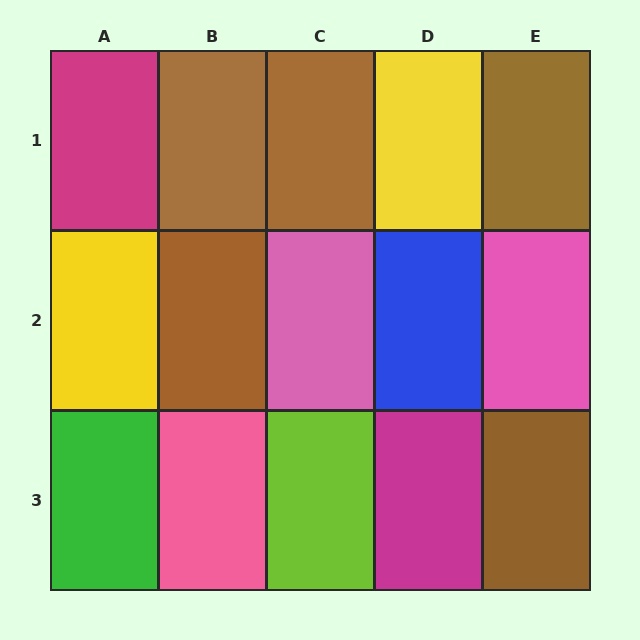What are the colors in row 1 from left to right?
Magenta, brown, brown, yellow, brown.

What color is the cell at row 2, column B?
Brown.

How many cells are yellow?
2 cells are yellow.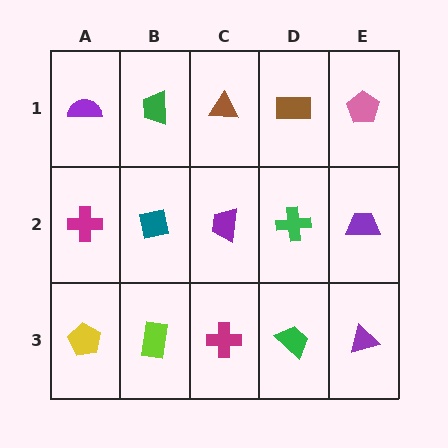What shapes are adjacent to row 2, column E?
A pink pentagon (row 1, column E), a purple triangle (row 3, column E), a green cross (row 2, column D).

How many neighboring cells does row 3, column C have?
3.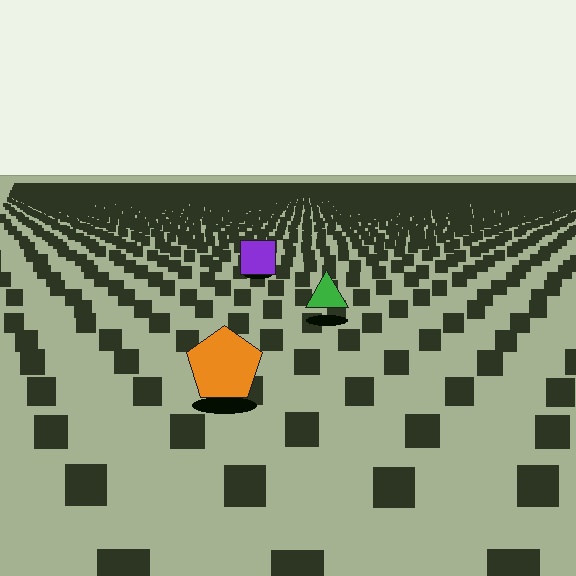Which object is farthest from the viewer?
The purple square is farthest from the viewer. It appears smaller and the ground texture around it is denser.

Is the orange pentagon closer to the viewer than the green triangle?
Yes. The orange pentagon is closer — you can tell from the texture gradient: the ground texture is coarser near it.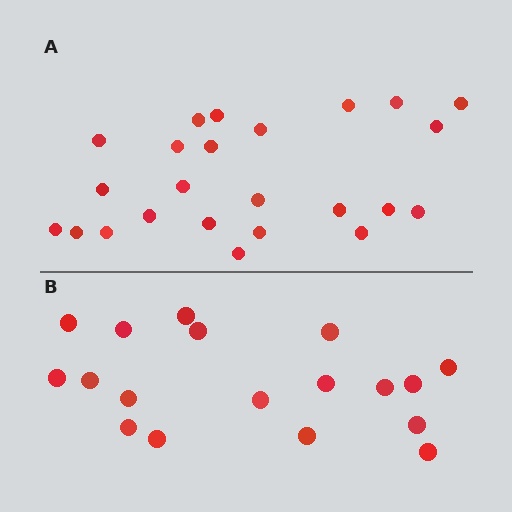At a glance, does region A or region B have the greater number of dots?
Region A (the top region) has more dots.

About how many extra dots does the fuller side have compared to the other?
Region A has about 6 more dots than region B.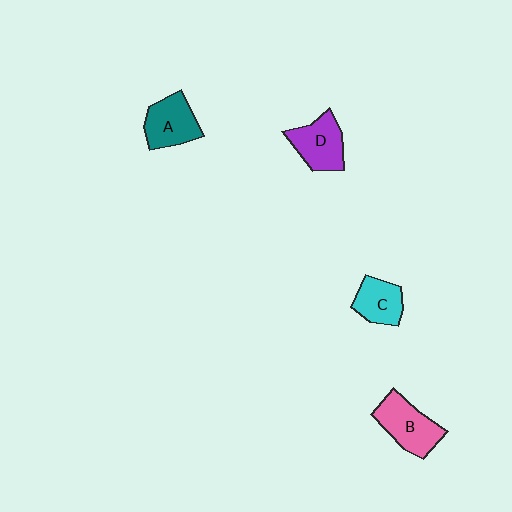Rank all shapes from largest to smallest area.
From largest to smallest: B (pink), D (purple), A (teal), C (cyan).